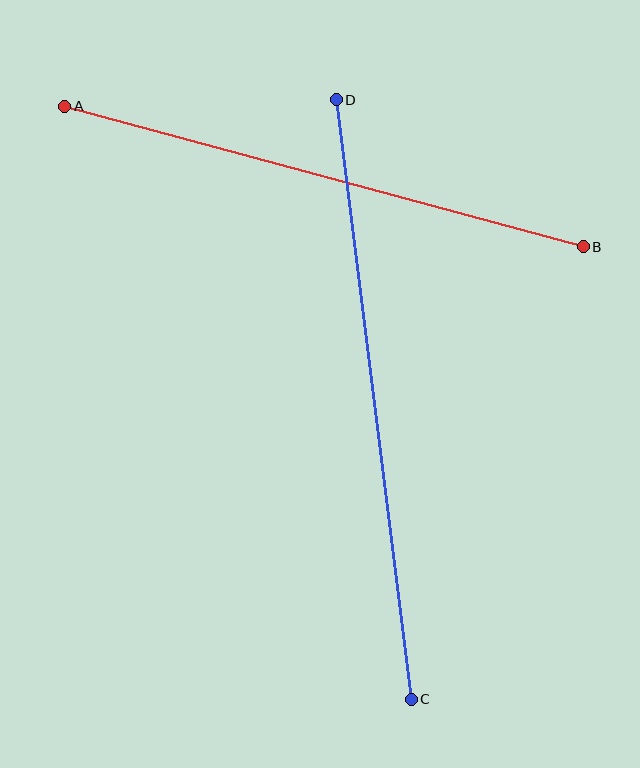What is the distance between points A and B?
The distance is approximately 537 pixels.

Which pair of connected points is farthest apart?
Points C and D are farthest apart.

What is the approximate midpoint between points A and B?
The midpoint is at approximately (324, 177) pixels.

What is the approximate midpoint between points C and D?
The midpoint is at approximately (374, 399) pixels.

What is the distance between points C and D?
The distance is approximately 604 pixels.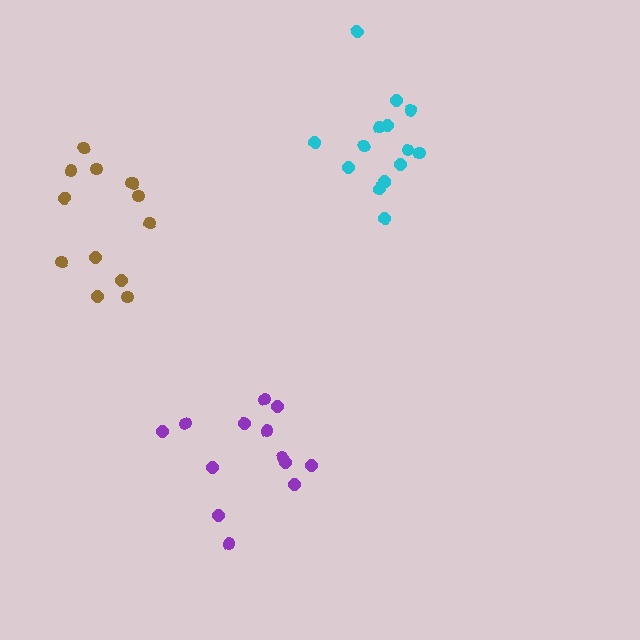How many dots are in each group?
Group 1: 13 dots, Group 2: 14 dots, Group 3: 13 dots (40 total).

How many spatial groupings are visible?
There are 3 spatial groupings.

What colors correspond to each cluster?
The clusters are colored: brown, cyan, purple.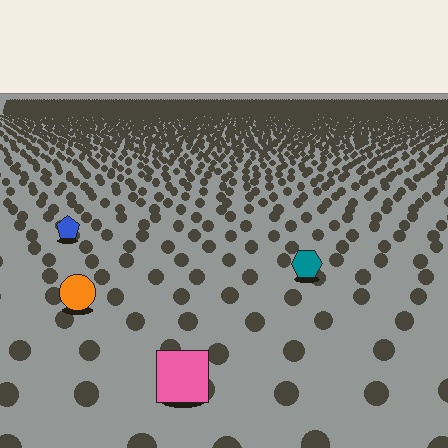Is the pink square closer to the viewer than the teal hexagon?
Yes. The pink square is closer — you can tell from the texture gradient: the ground texture is coarser near it.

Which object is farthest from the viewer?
The blue pentagon is farthest from the viewer. It appears smaller and the ground texture around it is denser.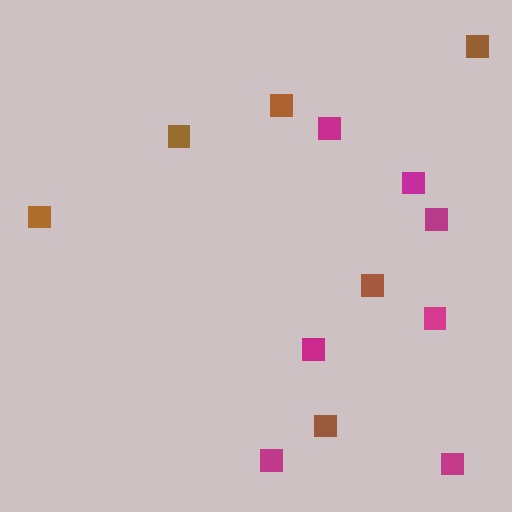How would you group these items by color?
There are 2 groups: one group of brown squares (6) and one group of magenta squares (7).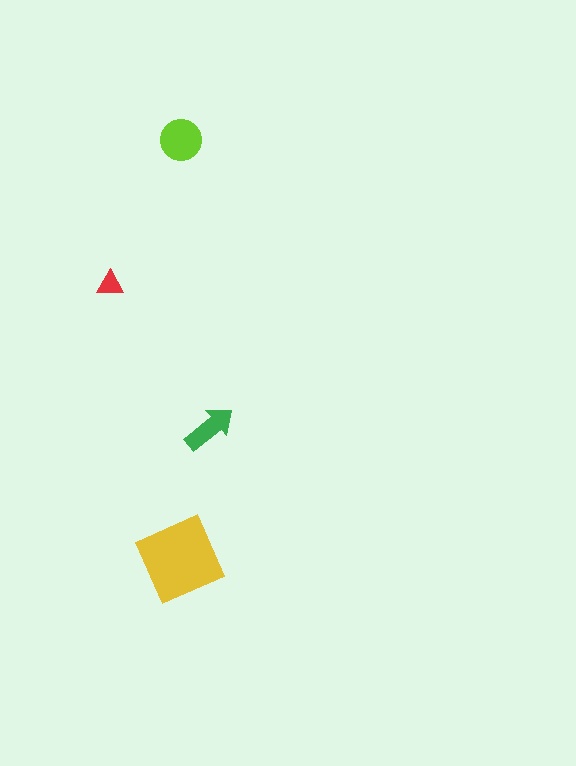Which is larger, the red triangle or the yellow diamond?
The yellow diamond.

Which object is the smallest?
The red triangle.